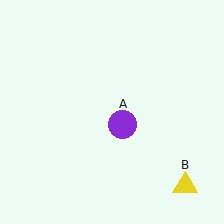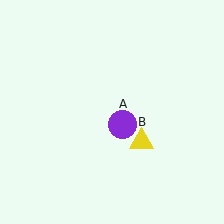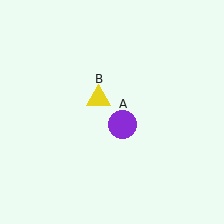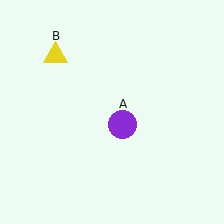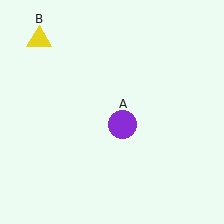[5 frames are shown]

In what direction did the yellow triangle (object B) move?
The yellow triangle (object B) moved up and to the left.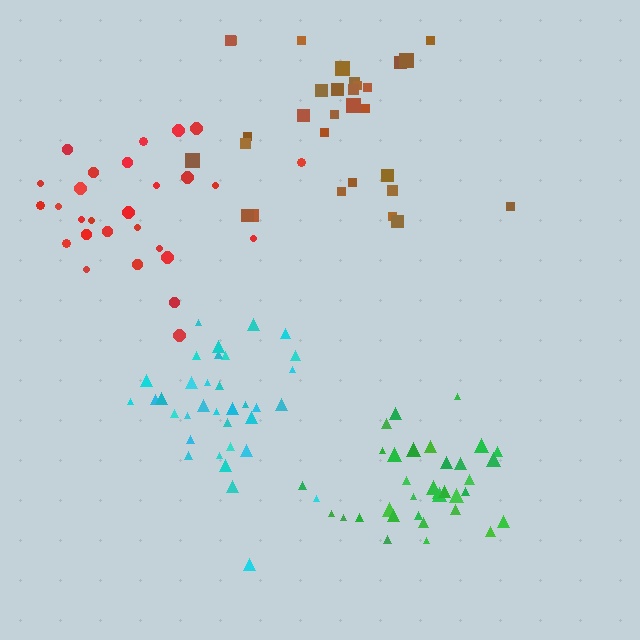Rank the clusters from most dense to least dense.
green, cyan, red, brown.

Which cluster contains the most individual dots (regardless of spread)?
Cyan (35).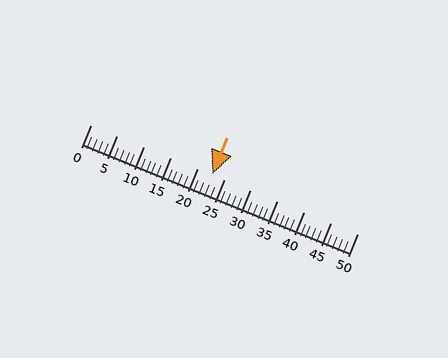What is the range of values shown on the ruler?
The ruler shows values from 0 to 50.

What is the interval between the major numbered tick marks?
The major tick marks are spaced 5 units apart.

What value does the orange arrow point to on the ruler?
The orange arrow points to approximately 23.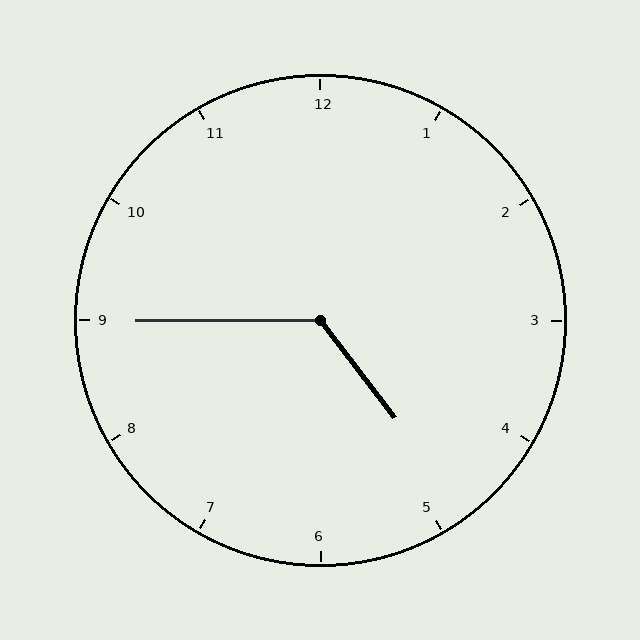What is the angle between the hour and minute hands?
Approximately 128 degrees.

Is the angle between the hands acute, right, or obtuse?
It is obtuse.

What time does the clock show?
4:45.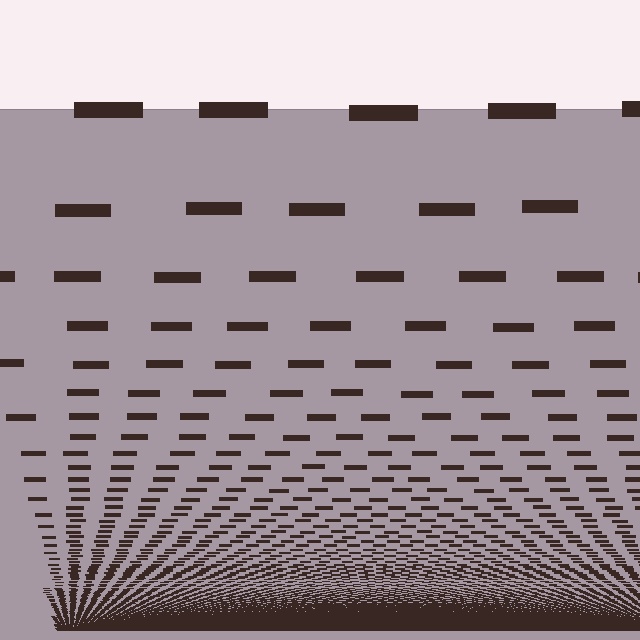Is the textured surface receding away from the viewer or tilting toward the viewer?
The surface appears to tilt toward the viewer. Texture elements get larger and sparser toward the top.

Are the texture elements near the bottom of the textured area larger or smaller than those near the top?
Smaller. The gradient is inverted — elements near the bottom are smaller and denser.